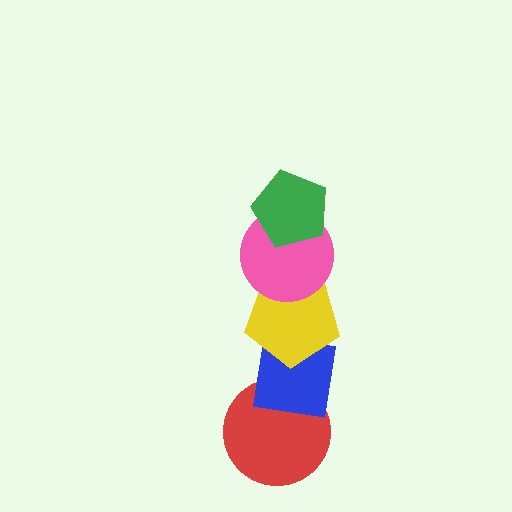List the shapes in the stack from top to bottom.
From top to bottom: the green pentagon, the pink circle, the yellow pentagon, the blue square, the red circle.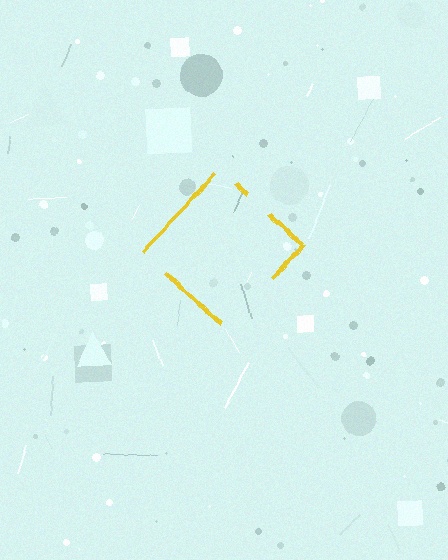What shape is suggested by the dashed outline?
The dashed outline suggests a diamond.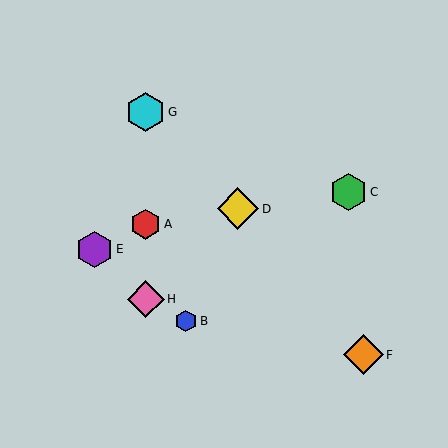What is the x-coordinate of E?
Object E is at x≈95.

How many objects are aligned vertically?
3 objects (A, G, H) are aligned vertically.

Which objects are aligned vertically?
Objects A, G, H are aligned vertically.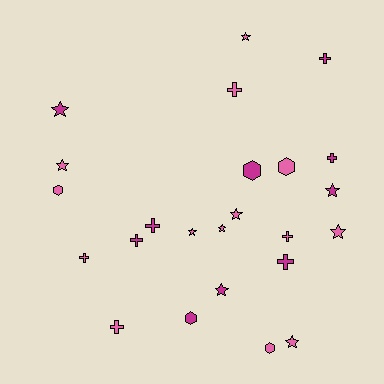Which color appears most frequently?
Pink, with 14 objects.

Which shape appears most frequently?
Star, with 10 objects.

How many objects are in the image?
There are 24 objects.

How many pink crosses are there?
There are 4 pink crosses.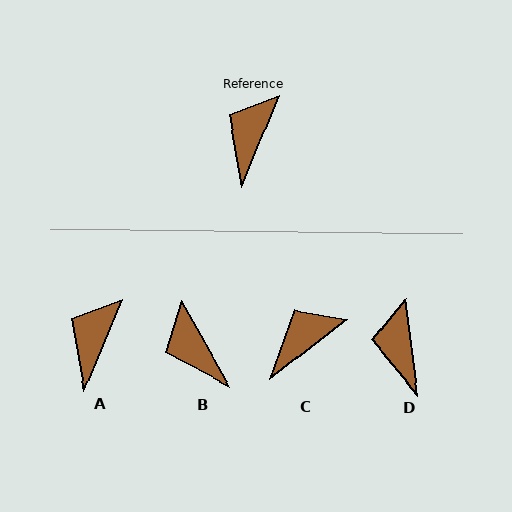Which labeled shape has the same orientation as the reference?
A.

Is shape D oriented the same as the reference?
No, it is off by about 30 degrees.